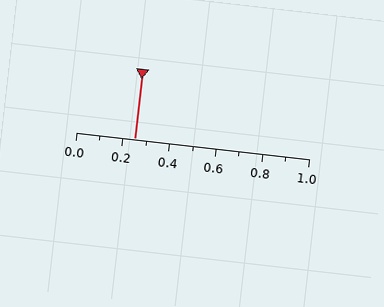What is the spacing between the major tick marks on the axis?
The major ticks are spaced 0.2 apart.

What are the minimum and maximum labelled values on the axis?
The axis runs from 0.0 to 1.0.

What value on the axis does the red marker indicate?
The marker indicates approximately 0.25.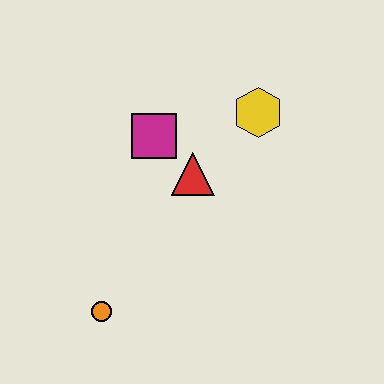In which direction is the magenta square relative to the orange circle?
The magenta square is above the orange circle.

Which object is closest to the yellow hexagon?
The red triangle is closest to the yellow hexagon.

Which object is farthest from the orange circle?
The yellow hexagon is farthest from the orange circle.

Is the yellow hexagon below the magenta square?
No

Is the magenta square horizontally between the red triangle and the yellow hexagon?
No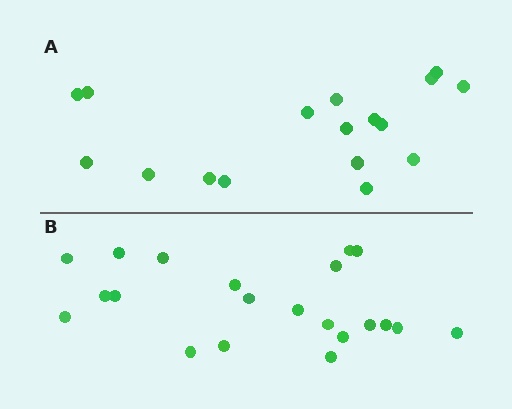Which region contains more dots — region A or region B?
Region B (the bottom region) has more dots.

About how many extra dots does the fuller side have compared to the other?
Region B has about 4 more dots than region A.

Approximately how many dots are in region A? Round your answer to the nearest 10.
About 20 dots. (The exact count is 17, which rounds to 20.)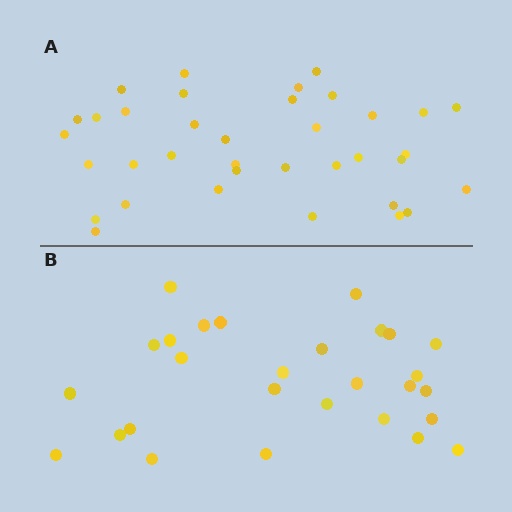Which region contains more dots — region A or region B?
Region A (the top region) has more dots.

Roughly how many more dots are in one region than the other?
Region A has roughly 8 or so more dots than region B.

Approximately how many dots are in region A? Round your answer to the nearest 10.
About 40 dots. (The exact count is 36, which rounds to 40.)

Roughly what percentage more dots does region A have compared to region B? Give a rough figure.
About 30% more.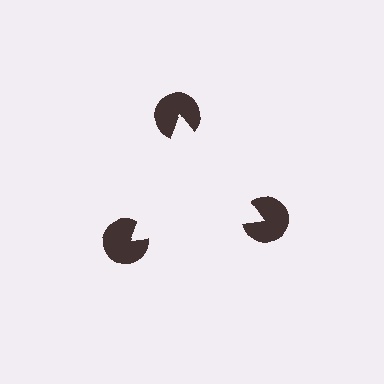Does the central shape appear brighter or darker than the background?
It typically appears slightly brighter than the background, even though no actual brightness change is drawn.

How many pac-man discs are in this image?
There are 3 — one at each vertex of the illusory triangle.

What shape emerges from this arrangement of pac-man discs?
An illusory triangle — its edges are inferred from the aligned wedge cuts in the pac-man discs, not physically drawn.